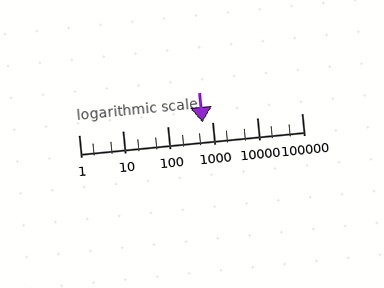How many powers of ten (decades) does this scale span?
The scale spans 5 decades, from 1 to 100000.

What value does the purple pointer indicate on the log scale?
The pointer indicates approximately 590.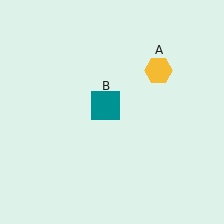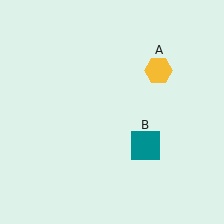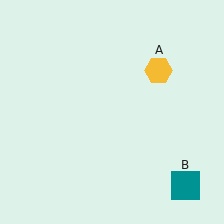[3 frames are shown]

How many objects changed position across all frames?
1 object changed position: teal square (object B).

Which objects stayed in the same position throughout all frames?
Yellow hexagon (object A) remained stationary.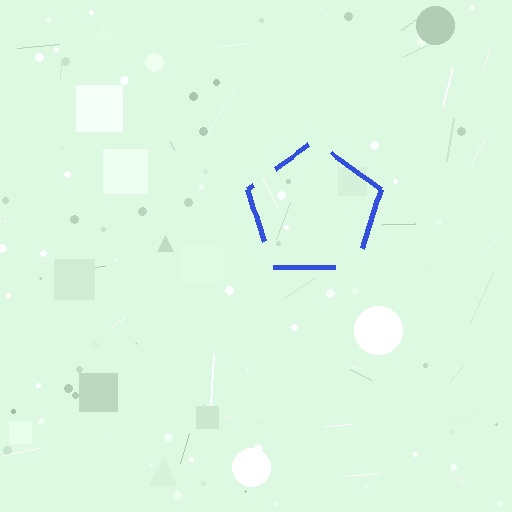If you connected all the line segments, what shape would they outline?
They would outline a pentagon.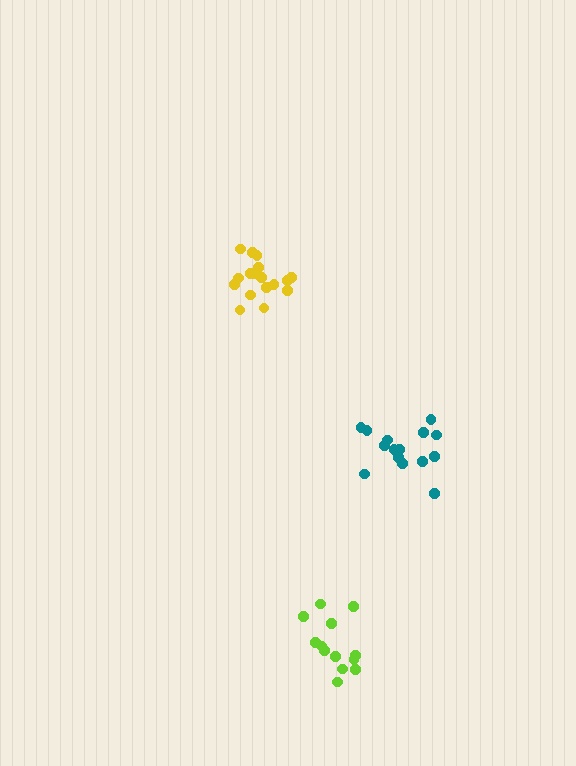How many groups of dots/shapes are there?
There are 3 groups.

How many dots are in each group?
Group 1: 17 dots, Group 2: 16 dots, Group 3: 13 dots (46 total).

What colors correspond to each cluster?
The clusters are colored: yellow, teal, lime.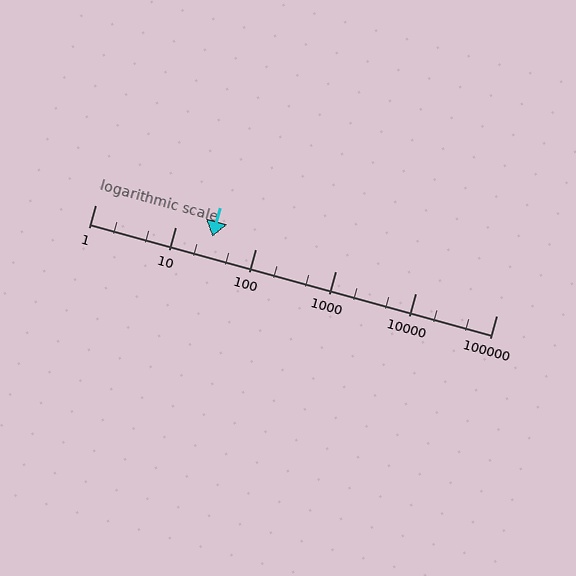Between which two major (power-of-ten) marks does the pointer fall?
The pointer is between 10 and 100.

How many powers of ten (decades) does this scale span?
The scale spans 5 decades, from 1 to 100000.